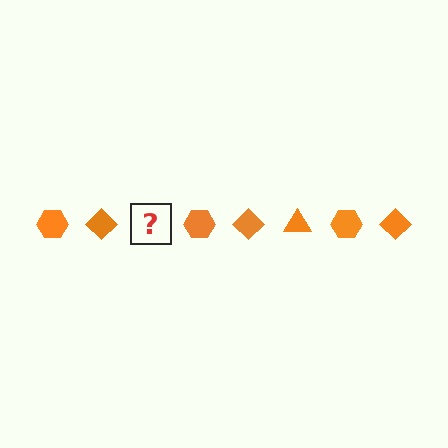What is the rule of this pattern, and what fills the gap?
The rule is that the pattern cycles through hexagon, diamond, triangle shapes in orange. The gap should be filled with an orange triangle.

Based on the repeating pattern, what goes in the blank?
The blank should be an orange triangle.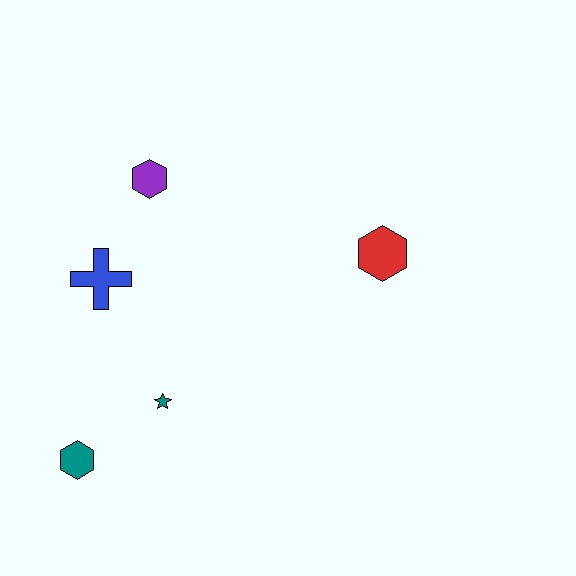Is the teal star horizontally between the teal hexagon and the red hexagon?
Yes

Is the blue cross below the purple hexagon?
Yes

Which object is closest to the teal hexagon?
The teal star is closest to the teal hexagon.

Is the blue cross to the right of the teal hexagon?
Yes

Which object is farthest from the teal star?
The red hexagon is farthest from the teal star.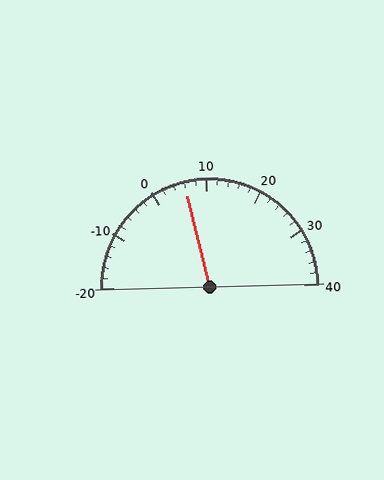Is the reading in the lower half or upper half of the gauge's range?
The reading is in the lower half of the range (-20 to 40).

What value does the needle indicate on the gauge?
The needle indicates approximately 6.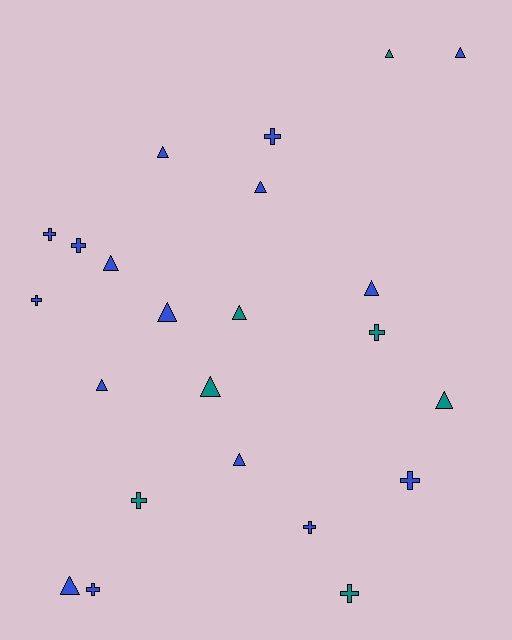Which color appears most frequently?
Blue, with 16 objects.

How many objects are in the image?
There are 23 objects.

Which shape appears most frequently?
Triangle, with 13 objects.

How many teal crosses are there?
There are 3 teal crosses.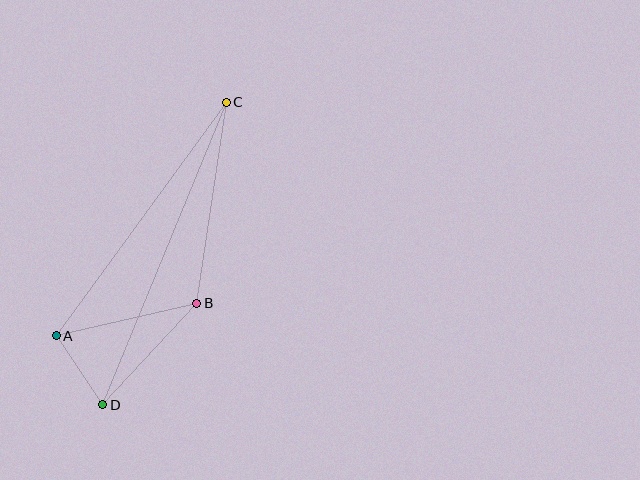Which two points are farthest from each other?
Points C and D are farthest from each other.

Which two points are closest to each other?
Points A and D are closest to each other.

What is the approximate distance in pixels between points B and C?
The distance between B and C is approximately 203 pixels.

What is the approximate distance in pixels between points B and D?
The distance between B and D is approximately 138 pixels.